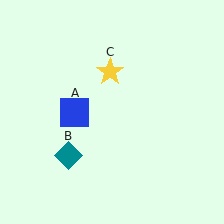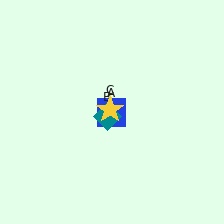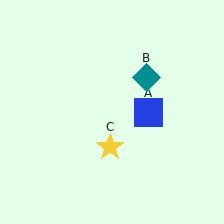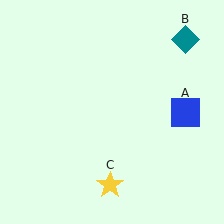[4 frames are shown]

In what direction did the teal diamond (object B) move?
The teal diamond (object B) moved up and to the right.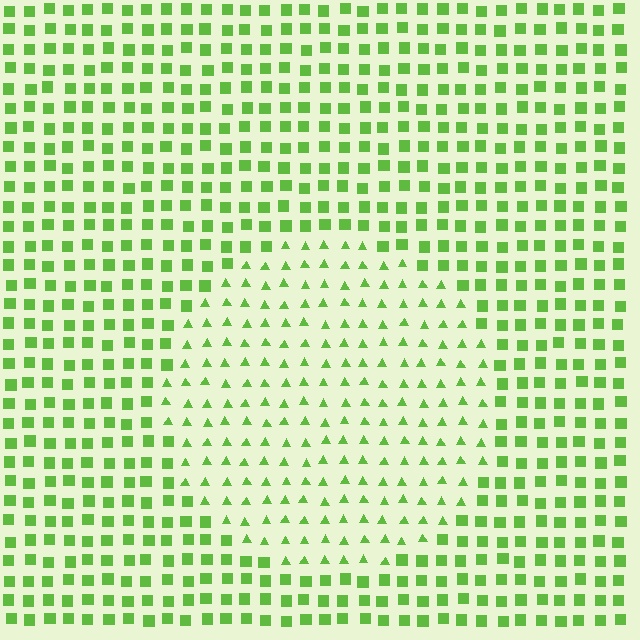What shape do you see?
I see a circle.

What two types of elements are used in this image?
The image uses triangles inside the circle region and squares outside it.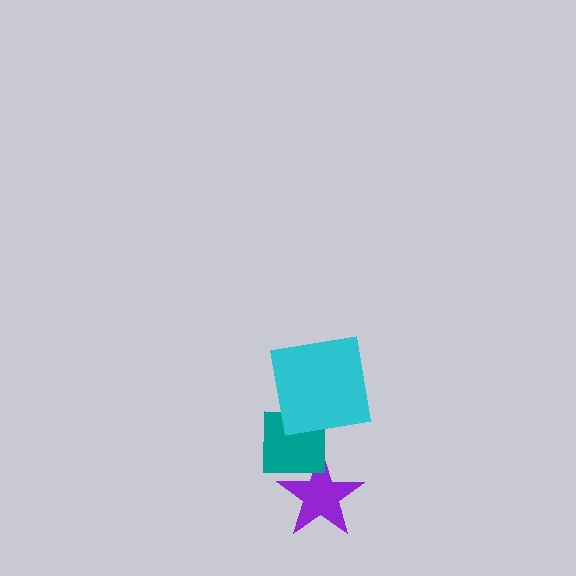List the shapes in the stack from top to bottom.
From top to bottom: the cyan square, the teal square, the purple star.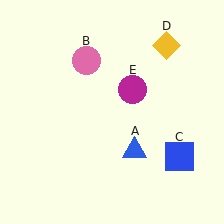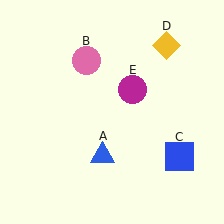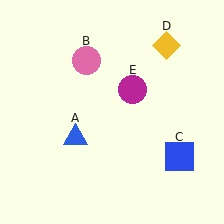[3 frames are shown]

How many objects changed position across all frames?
1 object changed position: blue triangle (object A).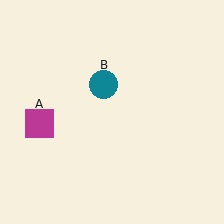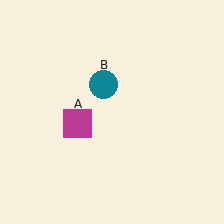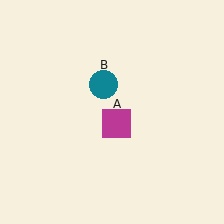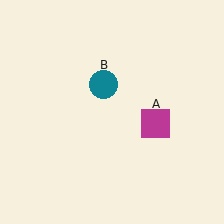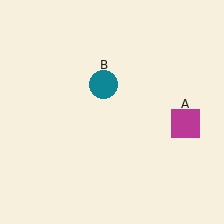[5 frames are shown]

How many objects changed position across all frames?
1 object changed position: magenta square (object A).